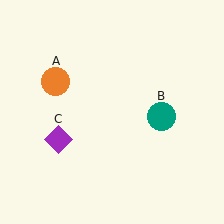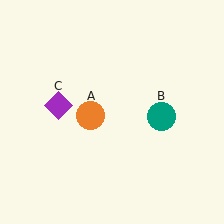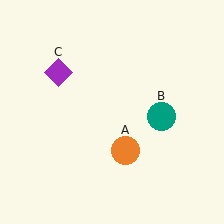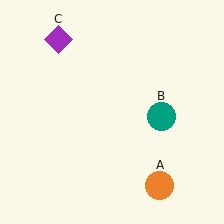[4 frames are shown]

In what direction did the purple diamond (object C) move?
The purple diamond (object C) moved up.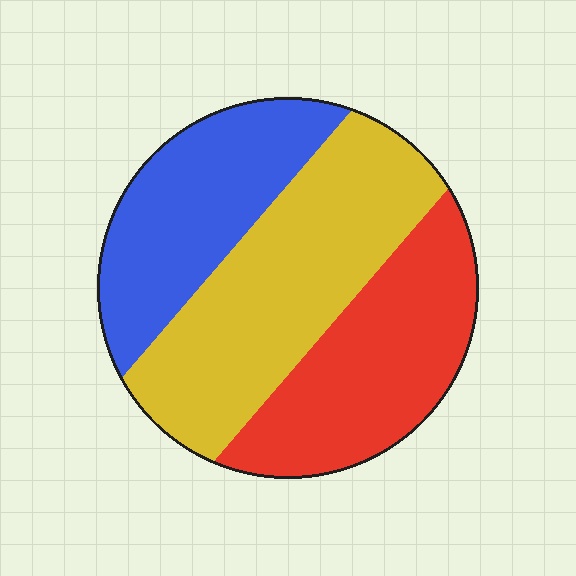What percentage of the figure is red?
Red covers roughly 30% of the figure.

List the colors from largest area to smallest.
From largest to smallest: yellow, red, blue.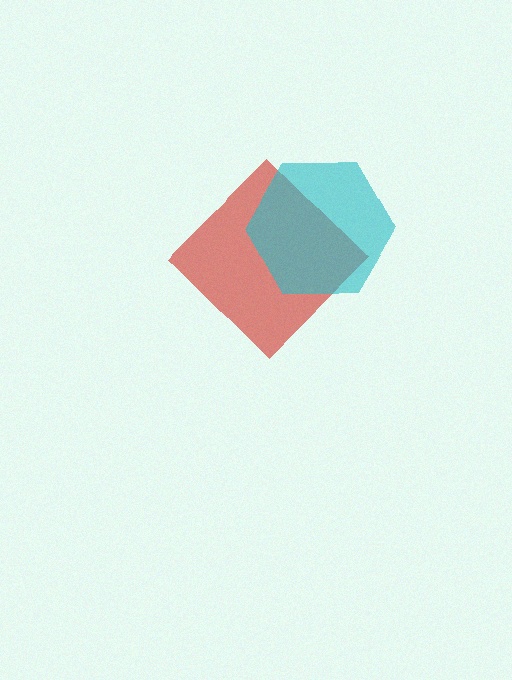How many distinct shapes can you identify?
There are 2 distinct shapes: a red diamond, a cyan hexagon.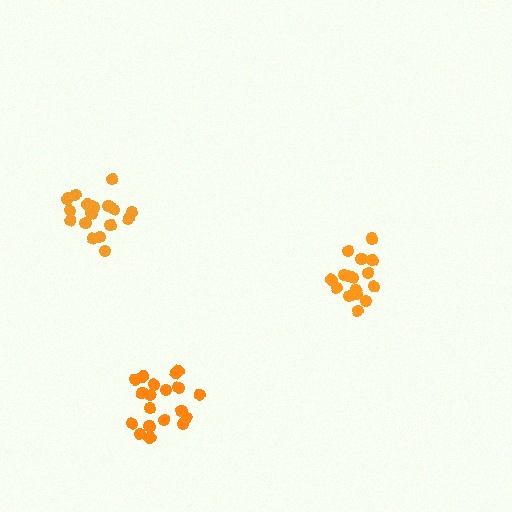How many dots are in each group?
Group 1: 17 dots, Group 2: 16 dots, Group 3: 19 dots (52 total).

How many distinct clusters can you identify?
There are 3 distinct clusters.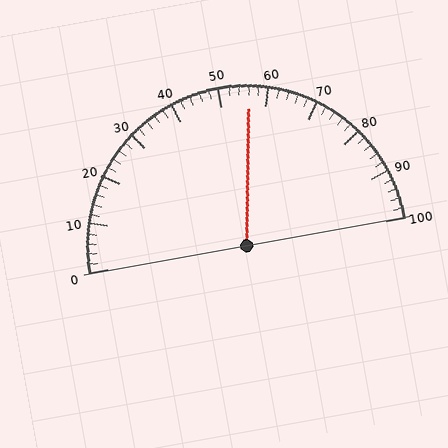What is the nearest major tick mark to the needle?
The nearest major tick mark is 60.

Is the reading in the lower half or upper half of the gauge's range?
The reading is in the upper half of the range (0 to 100).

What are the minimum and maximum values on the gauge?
The gauge ranges from 0 to 100.